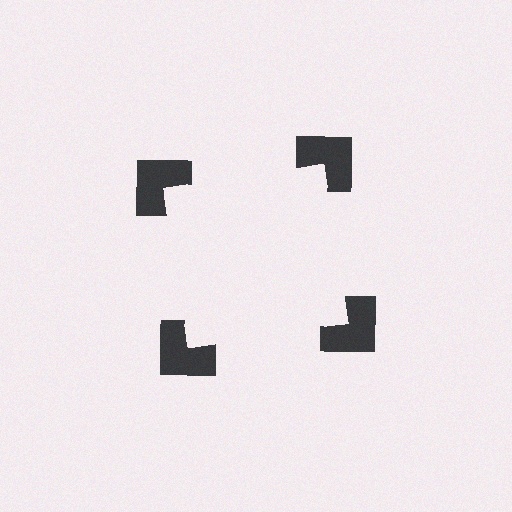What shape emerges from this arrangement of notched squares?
An illusory square — its edges are inferred from the aligned wedge cuts in the notched squares, not physically drawn.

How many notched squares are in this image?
There are 4 — one at each vertex of the illusory square.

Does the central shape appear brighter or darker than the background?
It typically appears slightly brighter than the background, even though no actual brightness change is drawn.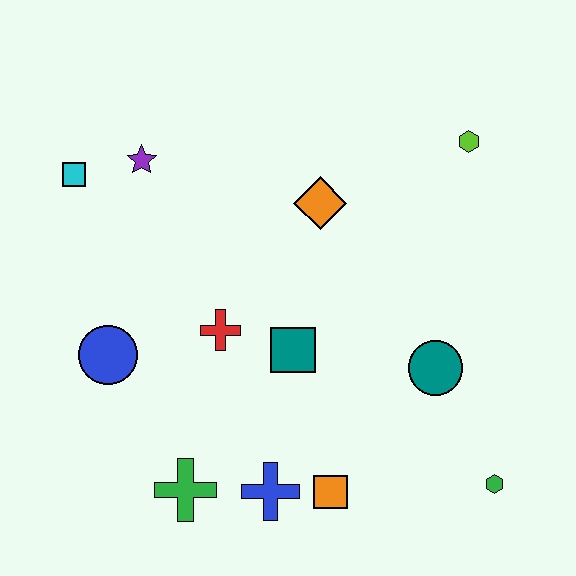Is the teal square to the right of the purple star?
Yes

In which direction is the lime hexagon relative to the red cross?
The lime hexagon is to the right of the red cross.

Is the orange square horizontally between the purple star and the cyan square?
No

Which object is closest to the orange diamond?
The teal square is closest to the orange diamond.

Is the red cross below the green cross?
No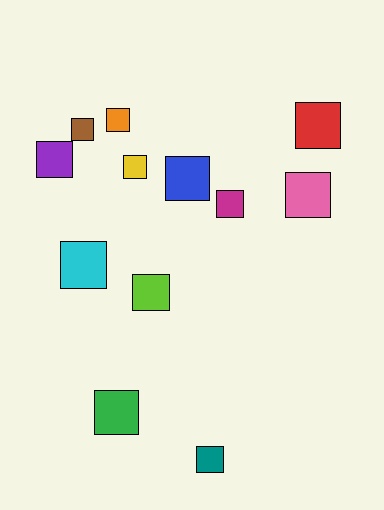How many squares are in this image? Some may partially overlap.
There are 12 squares.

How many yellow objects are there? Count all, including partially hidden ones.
There is 1 yellow object.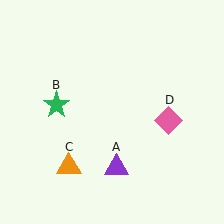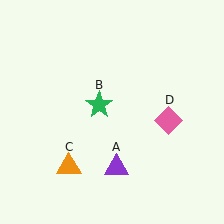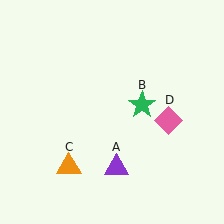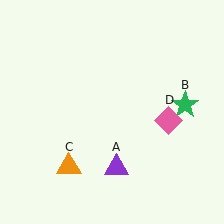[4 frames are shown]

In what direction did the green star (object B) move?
The green star (object B) moved right.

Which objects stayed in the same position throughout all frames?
Purple triangle (object A) and orange triangle (object C) and pink diamond (object D) remained stationary.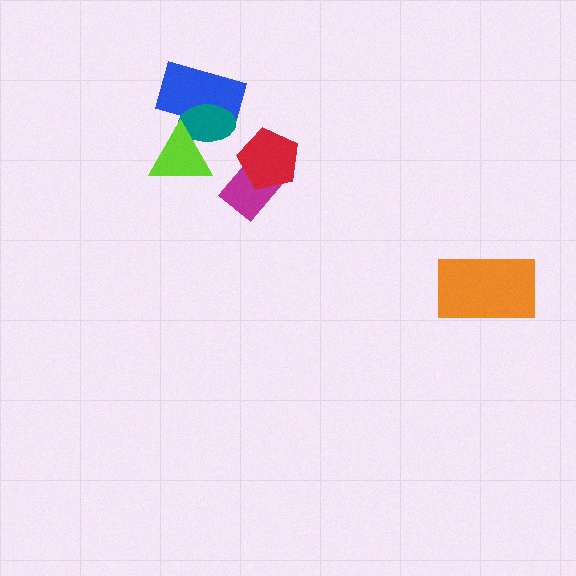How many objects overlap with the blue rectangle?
2 objects overlap with the blue rectangle.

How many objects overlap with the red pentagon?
1 object overlaps with the red pentagon.